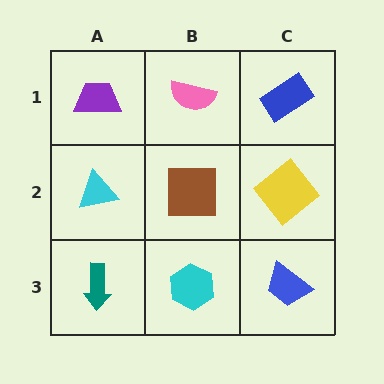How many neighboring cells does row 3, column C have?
2.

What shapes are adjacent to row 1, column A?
A cyan triangle (row 2, column A), a pink semicircle (row 1, column B).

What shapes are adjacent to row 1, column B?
A brown square (row 2, column B), a purple trapezoid (row 1, column A), a blue rectangle (row 1, column C).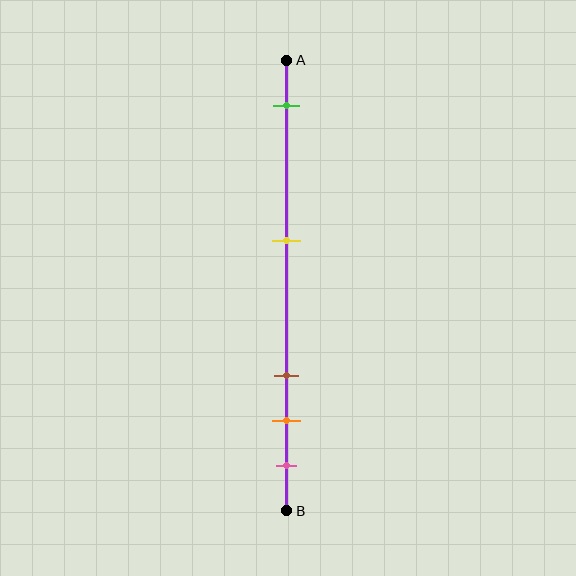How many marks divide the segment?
There are 5 marks dividing the segment.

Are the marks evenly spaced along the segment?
No, the marks are not evenly spaced.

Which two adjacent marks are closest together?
The orange and pink marks are the closest adjacent pair.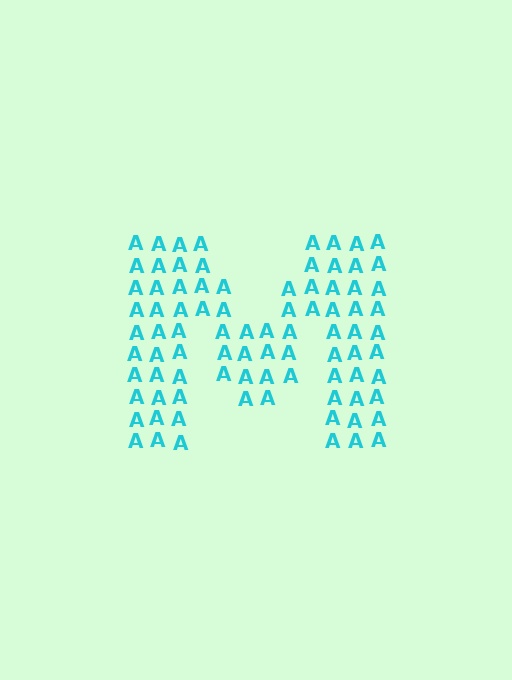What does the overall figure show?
The overall figure shows the letter M.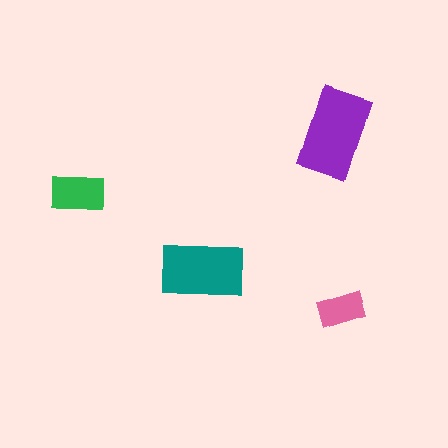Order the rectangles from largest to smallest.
the purple one, the teal one, the green one, the pink one.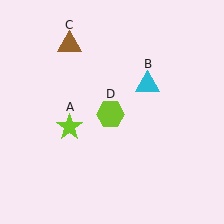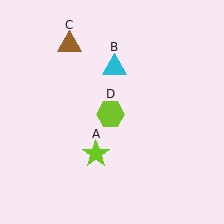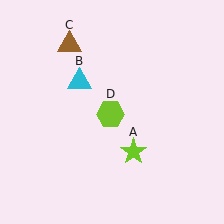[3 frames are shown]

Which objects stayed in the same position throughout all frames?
Brown triangle (object C) and lime hexagon (object D) remained stationary.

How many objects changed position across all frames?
2 objects changed position: lime star (object A), cyan triangle (object B).